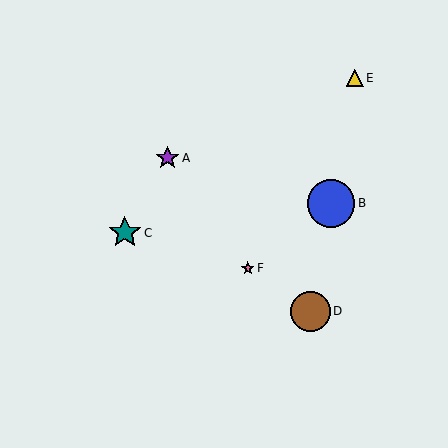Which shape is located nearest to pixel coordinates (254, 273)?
The pink star (labeled F) at (248, 268) is nearest to that location.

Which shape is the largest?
The blue circle (labeled B) is the largest.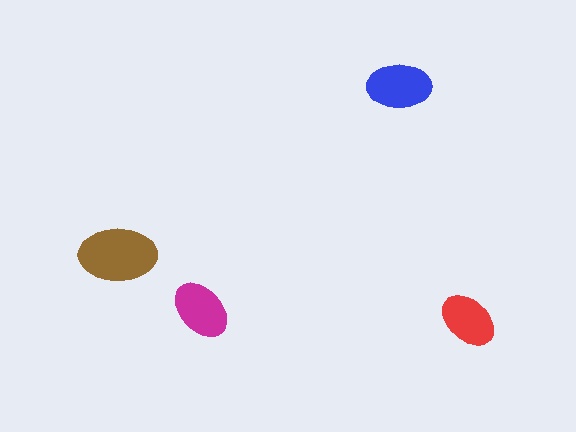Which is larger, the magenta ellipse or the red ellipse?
The magenta one.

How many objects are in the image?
There are 4 objects in the image.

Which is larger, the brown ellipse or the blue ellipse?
The brown one.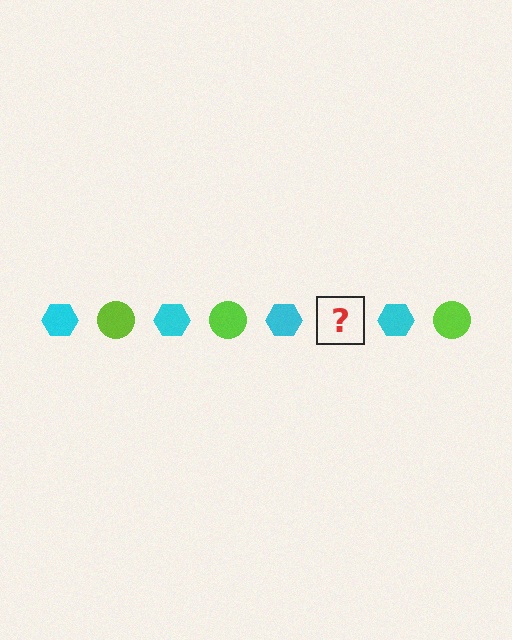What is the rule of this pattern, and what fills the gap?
The rule is that the pattern alternates between cyan hexagon and lime circle. The gap should be filled with a lime circle.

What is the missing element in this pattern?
The missing element is a lime circle.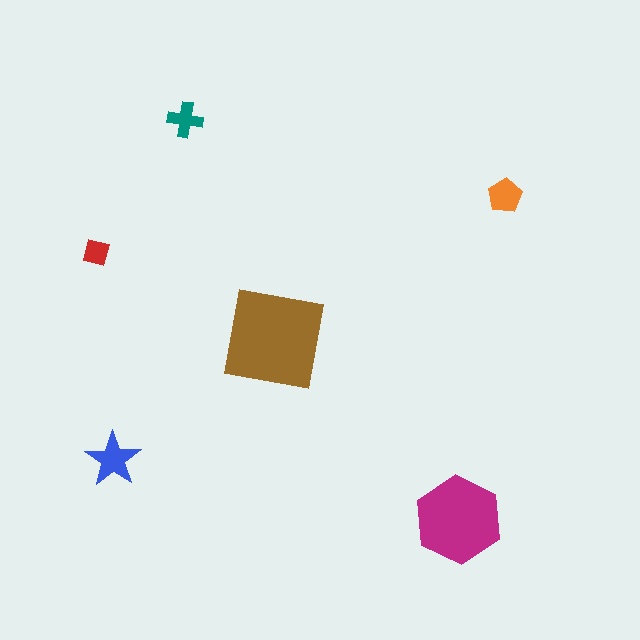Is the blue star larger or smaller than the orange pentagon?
Larger.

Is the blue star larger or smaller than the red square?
Larger.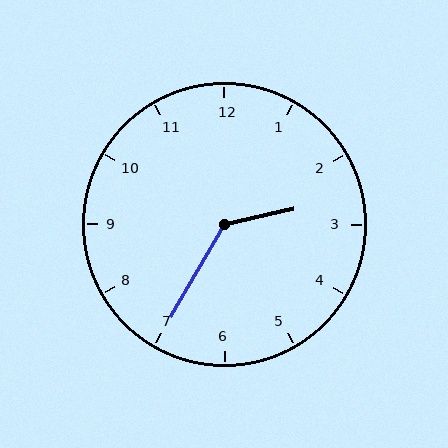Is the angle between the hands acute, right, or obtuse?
It is obtuse.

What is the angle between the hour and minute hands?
Approximately 132 degrees.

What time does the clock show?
2:35.